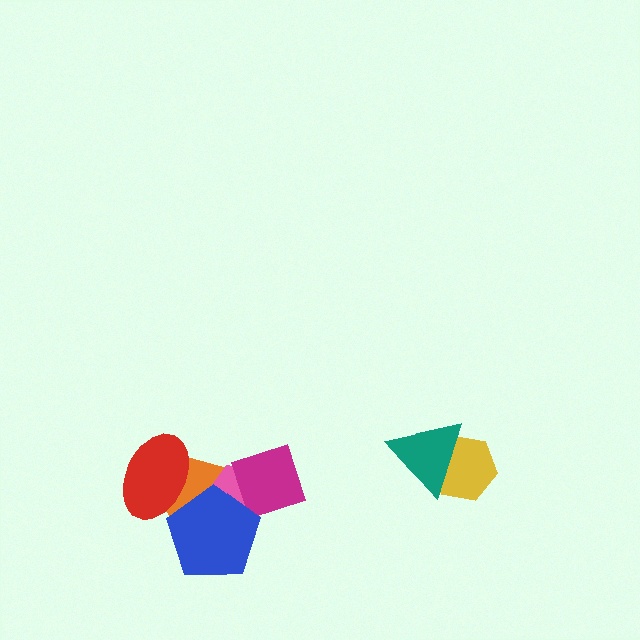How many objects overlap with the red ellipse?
2 objects overlap with the red ellipse.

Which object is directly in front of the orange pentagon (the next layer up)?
The red ellipse is directly in front of the orange pentagon.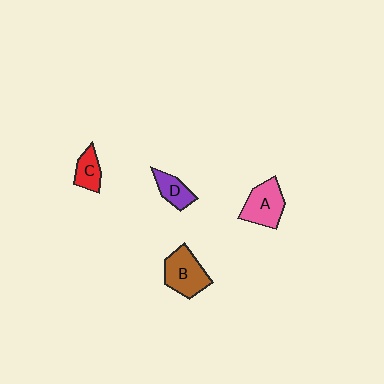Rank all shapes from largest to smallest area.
From largest to smallest: B (brown), A (pink), D (purple), C (red).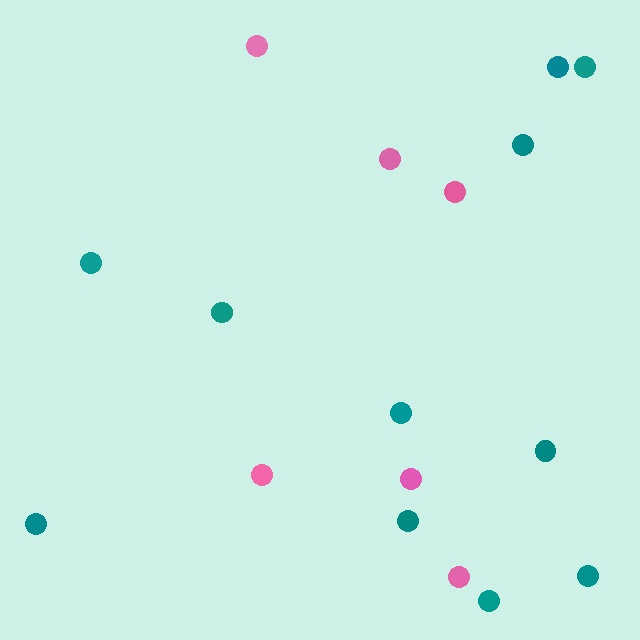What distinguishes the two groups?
There are 2 groups: one group of teal circles (11) and one group of pink circles (6).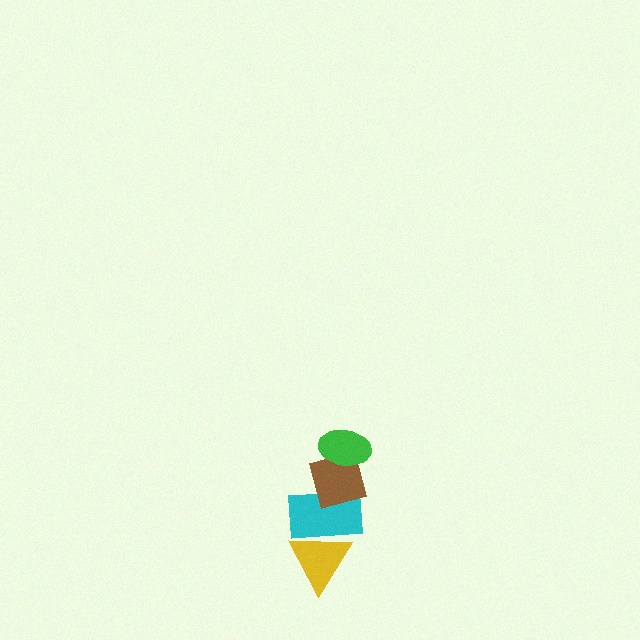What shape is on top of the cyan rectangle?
The brown square is on top of the cyan rectangle.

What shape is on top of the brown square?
The green ellipse is on top of the brown square.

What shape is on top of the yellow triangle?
The cyan rectangle is on top of the yellow triangle.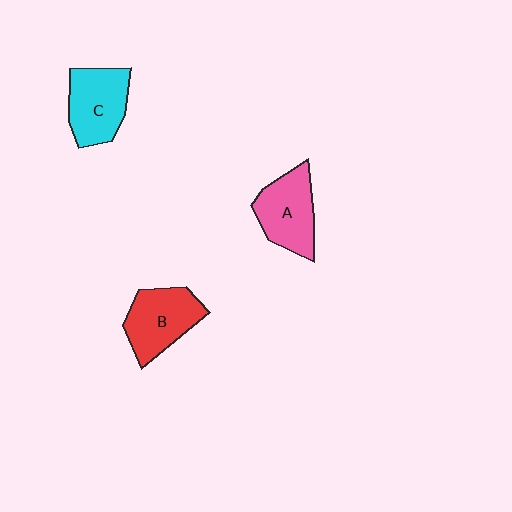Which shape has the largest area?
Shape C (cyan).